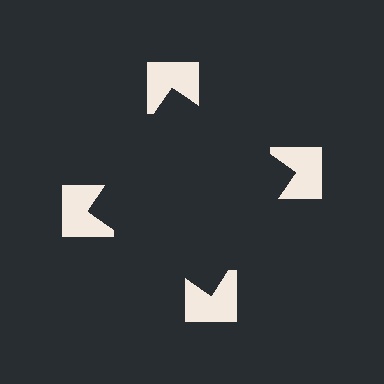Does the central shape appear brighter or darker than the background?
It typically appears slightly darker than the background, even though no actual brightness change is drawn.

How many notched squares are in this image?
There are 4 — one at each vertex of the illusory square.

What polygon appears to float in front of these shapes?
An illusory square — its edges are inferred from the aligned wedge cuts in the notched squares, not physically drawn.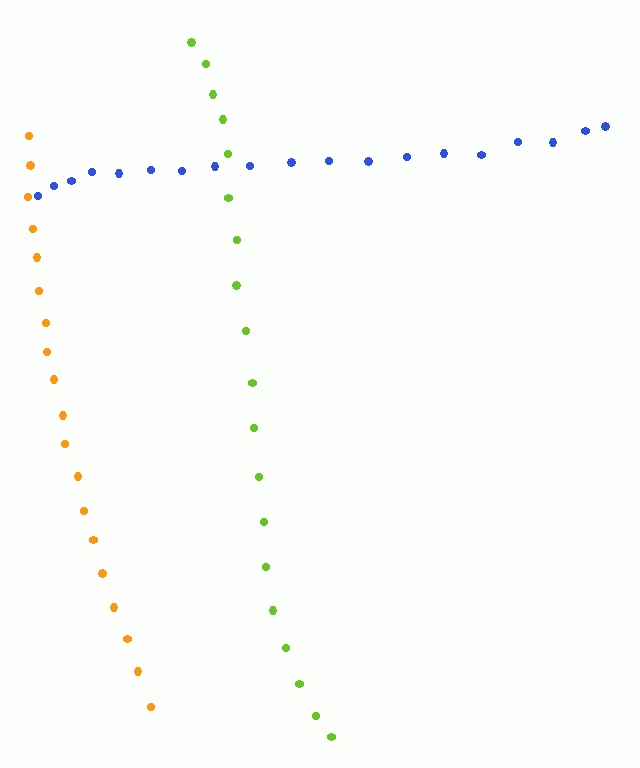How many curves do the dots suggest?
There are 3 distinct paths.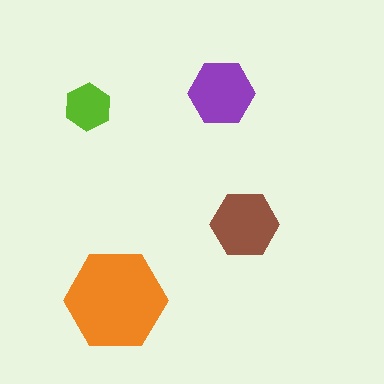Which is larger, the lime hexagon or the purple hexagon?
The purple one.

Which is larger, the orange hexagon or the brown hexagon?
The orange one.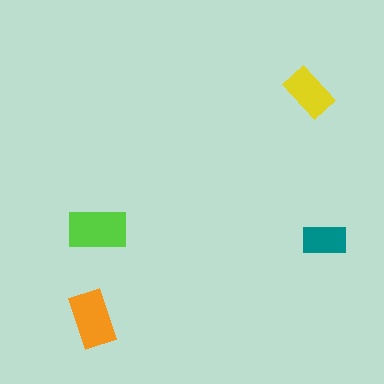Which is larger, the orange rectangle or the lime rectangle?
The lime one.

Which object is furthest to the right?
The teal rectangle is rightmost.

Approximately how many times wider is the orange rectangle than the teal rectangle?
About 1.5 times wider.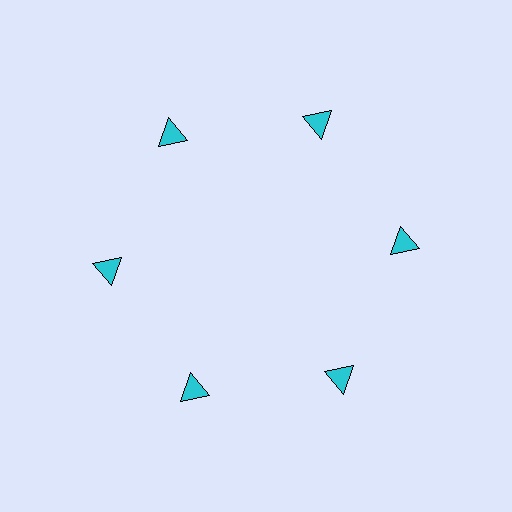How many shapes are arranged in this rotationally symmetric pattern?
There are 6 shapes, arranged in 6 groups of 1.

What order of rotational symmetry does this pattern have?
This pattern has 6-fold rotational symmetry.